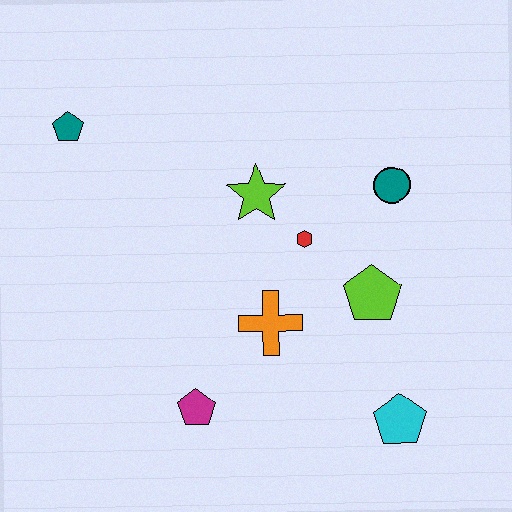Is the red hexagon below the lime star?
Yes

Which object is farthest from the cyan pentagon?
The teal pentagon is farthest from the cyan pentagon.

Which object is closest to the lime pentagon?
The red hexagon is closest to the lime pentagon.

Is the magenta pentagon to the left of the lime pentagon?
Yes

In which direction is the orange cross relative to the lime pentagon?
The orange cross is to the left of the lime pentagon.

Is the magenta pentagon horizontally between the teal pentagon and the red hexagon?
Yes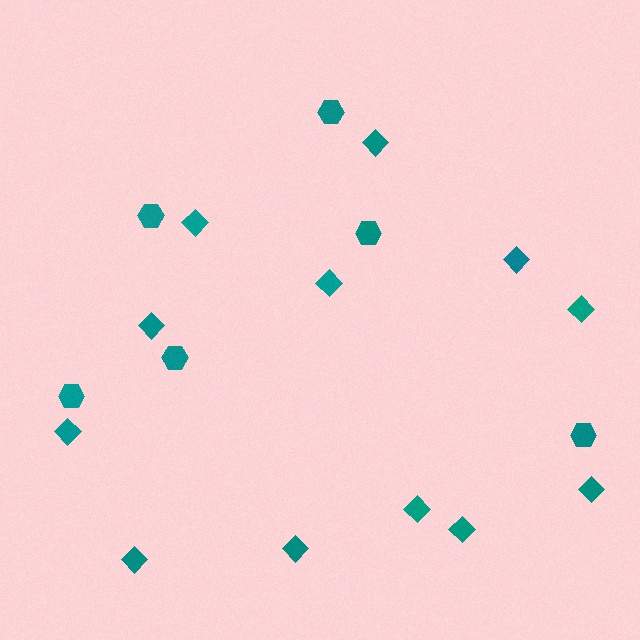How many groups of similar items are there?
There are 2 groups: one group of diamonds (12) and one group of hexagons (6).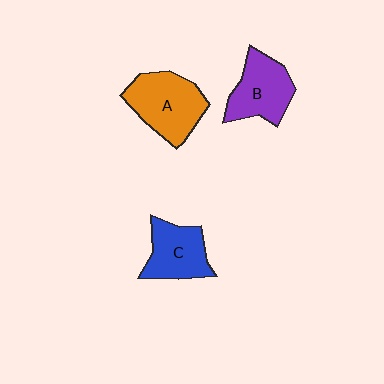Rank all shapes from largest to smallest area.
From largest to smallest: A (orange), B (purple), C (blue).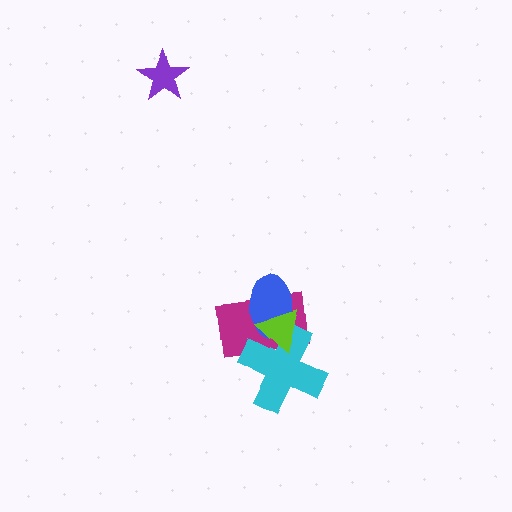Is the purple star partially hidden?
No, no other shape covers it.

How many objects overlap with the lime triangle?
3 objects overlap with the lime triangle.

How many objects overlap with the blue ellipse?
3 objects overlap with the blue ellipse.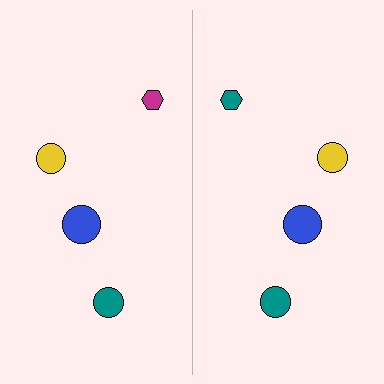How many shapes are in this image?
There are 8 shapes in this image.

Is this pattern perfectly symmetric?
No, the pattern is not perfectly symmetric. The teal hexagon on the right side breaks the symmetry — its mirror counterpart is magenta.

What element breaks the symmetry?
The teal hexagon on the right side breaks the symmetry — its mirror counterpart is magenta.